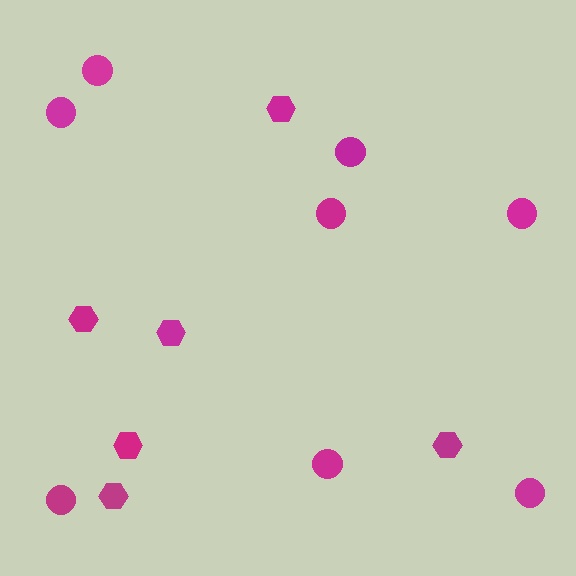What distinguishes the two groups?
There are 2 groups: one group of hexagons (6) and one group of circles (8).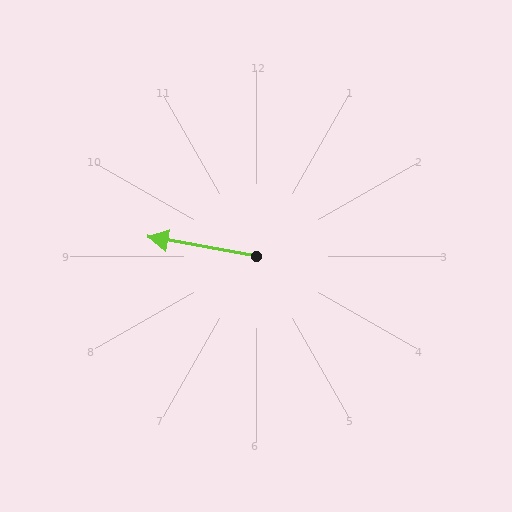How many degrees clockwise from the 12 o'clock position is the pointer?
Approximately 280 degrees.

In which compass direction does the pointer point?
West.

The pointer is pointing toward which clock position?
Roughly 9 o'clock.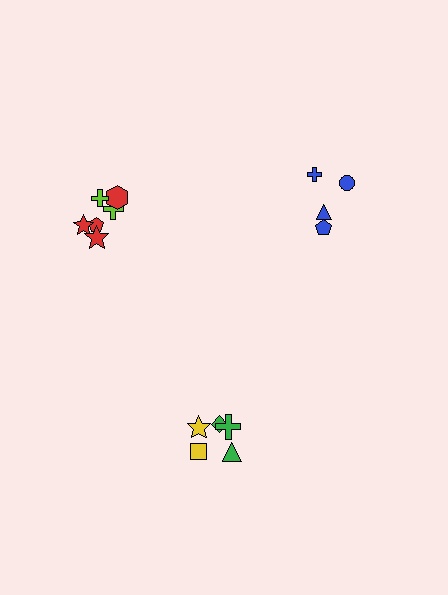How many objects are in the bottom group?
There are 5 objects.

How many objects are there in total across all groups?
There are 15 objects.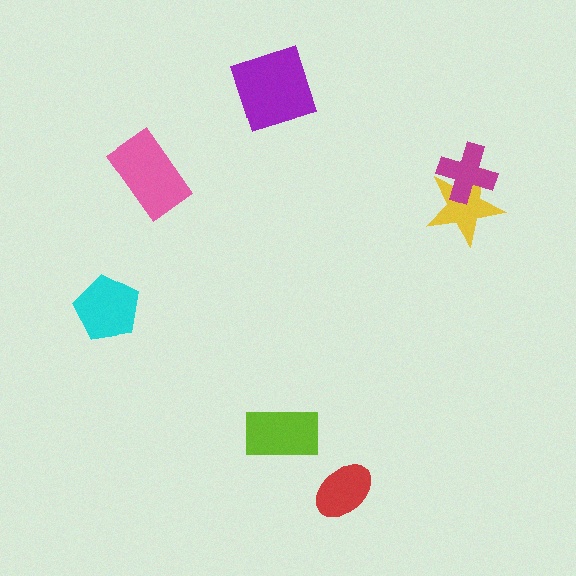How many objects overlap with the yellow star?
1 object overlaps with the yellow star.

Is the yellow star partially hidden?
Yes, it is partially covered by another shape.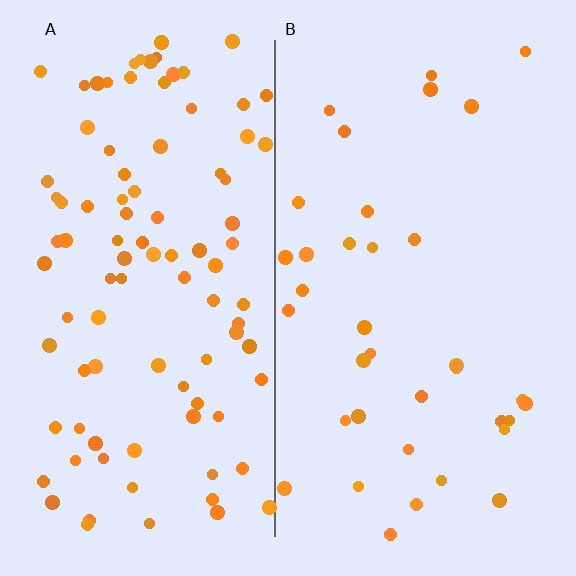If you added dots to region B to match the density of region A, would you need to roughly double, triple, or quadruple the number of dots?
Approximately triple.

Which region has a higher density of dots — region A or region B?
A (the left).